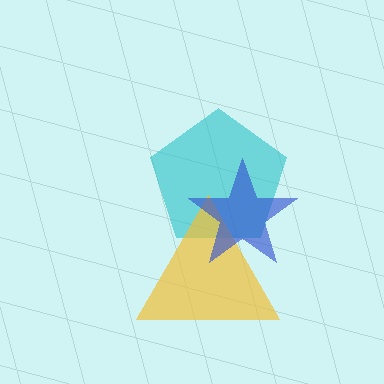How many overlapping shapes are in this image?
There are 3 overlapping shapes in the image.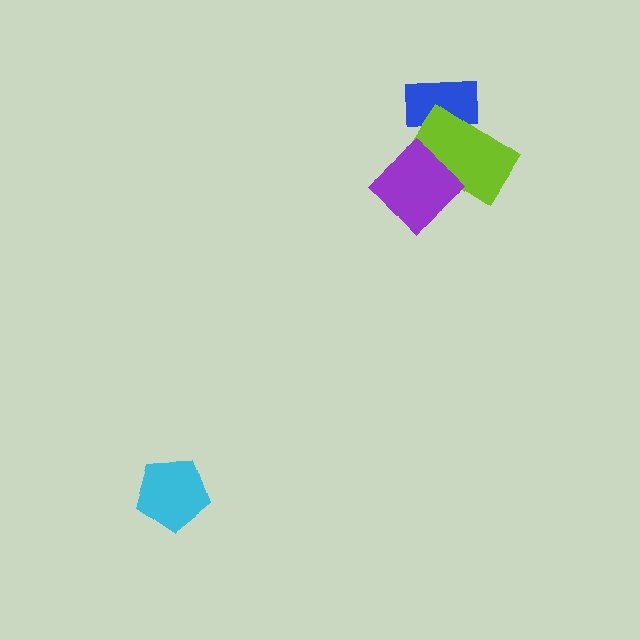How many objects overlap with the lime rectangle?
2 objects overlap with the lime rectangle.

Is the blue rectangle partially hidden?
Yes, it is partially covered by another shape.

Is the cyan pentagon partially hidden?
No, no other shape covers it.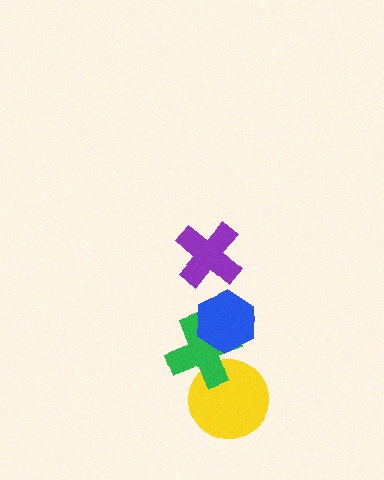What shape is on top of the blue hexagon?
The purple cross is on top of the blue hexagon.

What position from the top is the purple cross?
The purple cross is 1st from the top.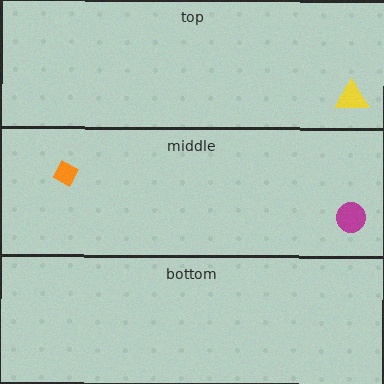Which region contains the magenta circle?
The middle region.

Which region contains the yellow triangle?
The top region.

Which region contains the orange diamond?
The middle region.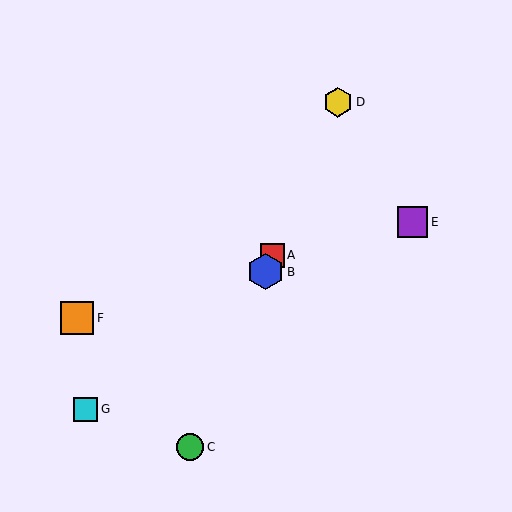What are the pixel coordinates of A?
Object A is at (272, 255).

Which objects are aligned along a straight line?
Objects A, B, C, D are aligned along a straight line.